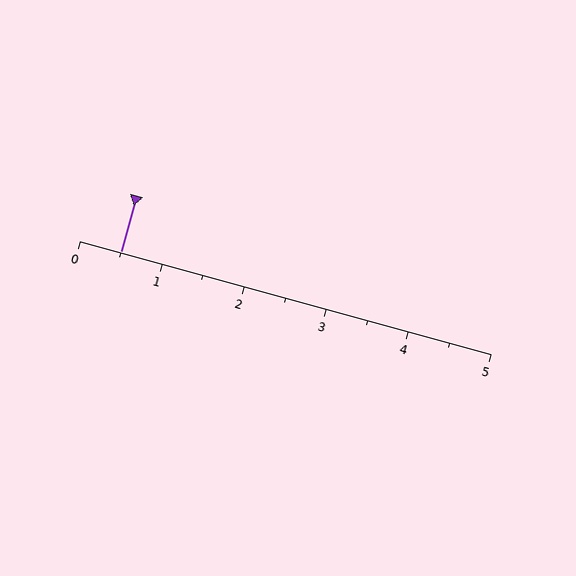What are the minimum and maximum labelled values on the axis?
The axis runs from 0 to 5.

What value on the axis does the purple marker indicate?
The marker indicates approximately 0.5.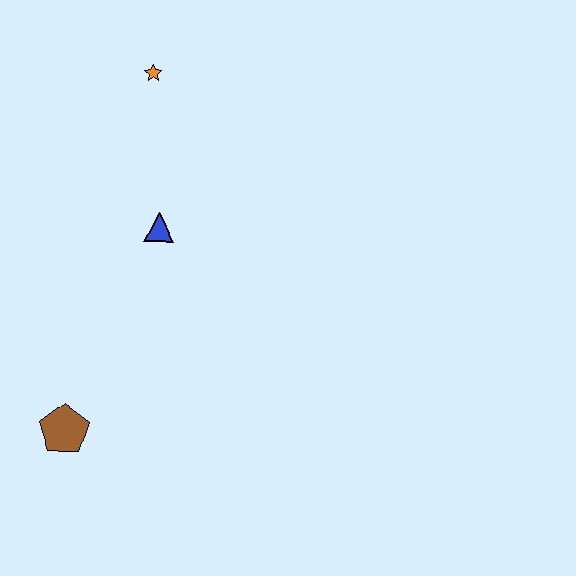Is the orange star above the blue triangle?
Yes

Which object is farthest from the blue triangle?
The brown pentagon is farthest from the blue triangle.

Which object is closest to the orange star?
The blue triangle is closest to the orange star.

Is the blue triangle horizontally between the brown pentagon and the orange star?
No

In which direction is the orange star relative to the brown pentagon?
The orange star is above the brown pentagon.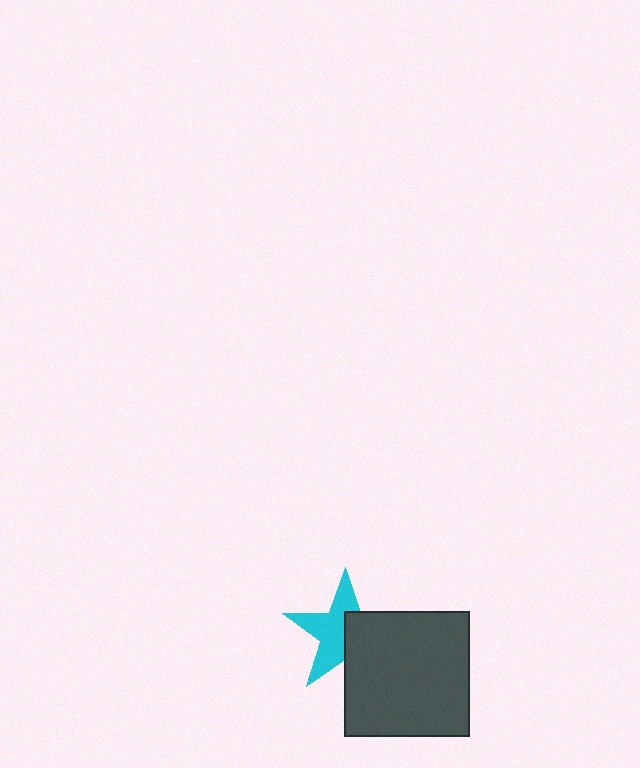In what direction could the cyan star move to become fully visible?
The cyan star could move toward the upper-left. That would shift it out from behind the dark gray square entirely.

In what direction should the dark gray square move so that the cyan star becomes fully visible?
The dark gray square should move toward the lower-right. That is the shortest direction to clear the overlap and leave the cyan star fully visible.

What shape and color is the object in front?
The object in front is a dark gray square.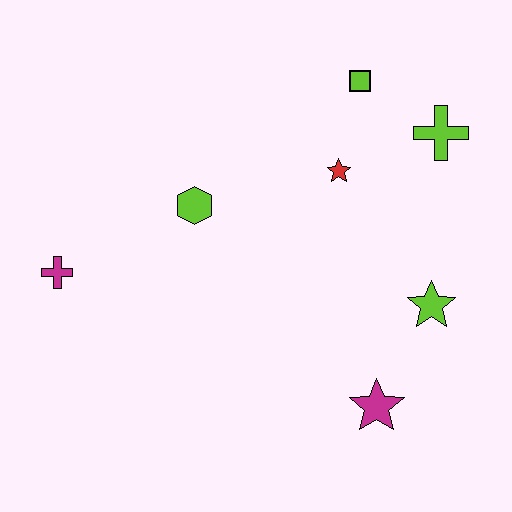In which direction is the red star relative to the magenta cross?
The red star is to the right of the magenta cross.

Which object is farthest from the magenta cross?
The lime cross is farthest from the magenta cross.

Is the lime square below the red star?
No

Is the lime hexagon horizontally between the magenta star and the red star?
No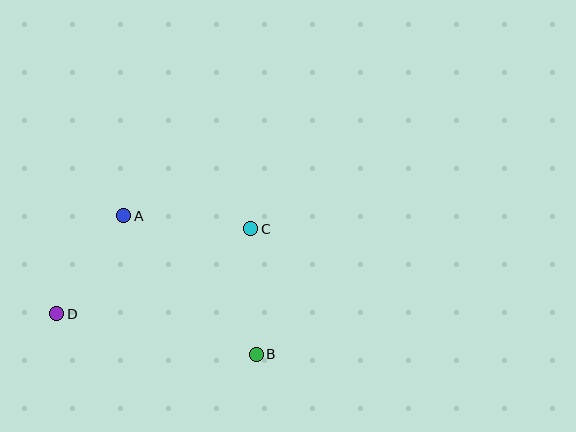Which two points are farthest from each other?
Points C and D are farthest from each other.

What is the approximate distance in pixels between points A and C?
The distance between A and C is approximately 128 pixels.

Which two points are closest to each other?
Points A and D are closest to each other.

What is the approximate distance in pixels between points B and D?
The distance between B and D is approximately 204 pixels.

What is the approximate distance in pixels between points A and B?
The distance between A and B is approximately 192 pixels.